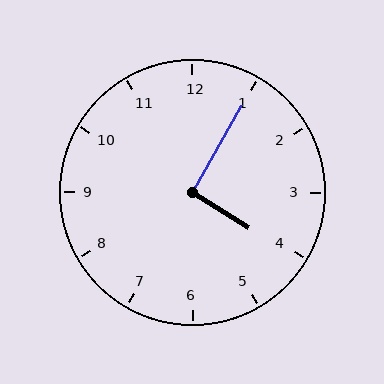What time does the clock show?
4:05.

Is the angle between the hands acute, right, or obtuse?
It is right.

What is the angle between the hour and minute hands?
Approximately 92 degrees.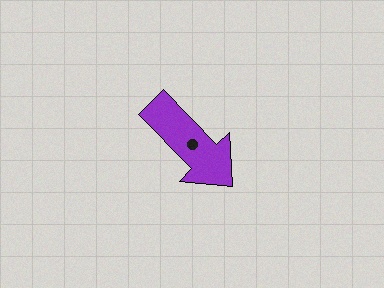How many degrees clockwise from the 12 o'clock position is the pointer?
Approximately 136 degrees.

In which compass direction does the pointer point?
Southeast.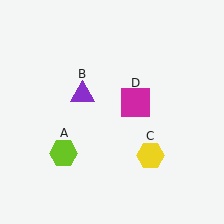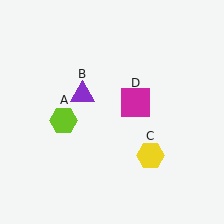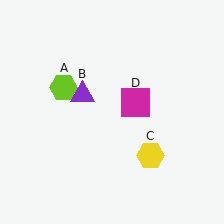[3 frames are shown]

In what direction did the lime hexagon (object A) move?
The lime hexagon (object A) moved up.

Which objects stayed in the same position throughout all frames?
Purple triangle (object B) and yellow hexagon (object C) and magenta square (object D) remained stationary.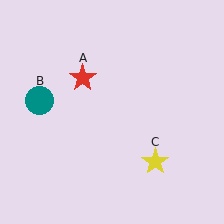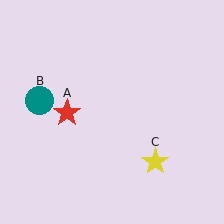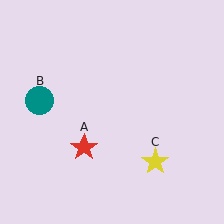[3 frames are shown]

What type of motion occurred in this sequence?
The red star (object A) rotated counterclockwise around the center of the scene.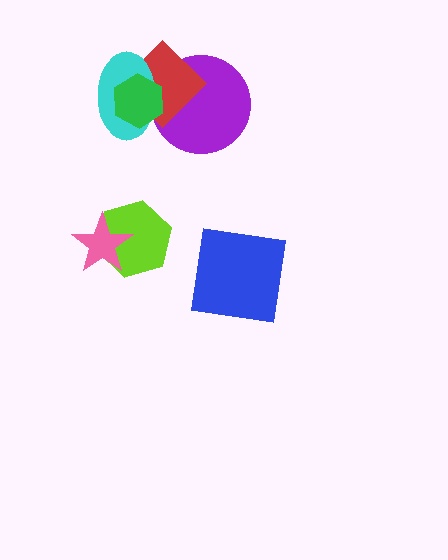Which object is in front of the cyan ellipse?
The green hexagon is in front of the cyan ellipse.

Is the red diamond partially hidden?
Yes, it is partially covered by another shape.